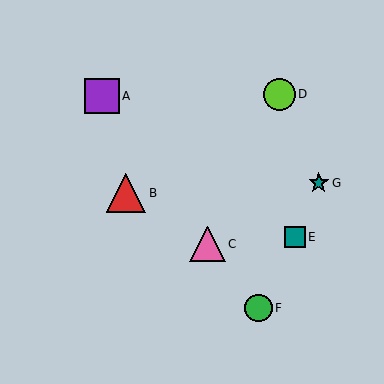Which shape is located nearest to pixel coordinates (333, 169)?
The teal star (labeled G) at (319, 183) is nearest to that location.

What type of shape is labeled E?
Shape E is a teal square.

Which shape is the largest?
The red triangle (labeled B) is the largest.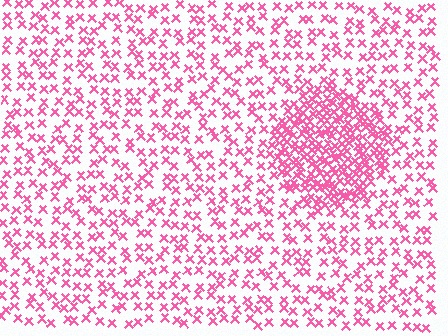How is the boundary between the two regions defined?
The boundary is defined by a change in element density (approximately 2.5x ratio). All elements are the same color, size, and shape.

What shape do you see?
I see a circle.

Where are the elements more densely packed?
The elements are more densely packed inside the circle boundary.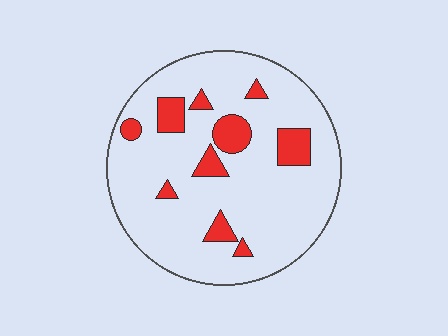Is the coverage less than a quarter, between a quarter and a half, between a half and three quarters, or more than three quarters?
Less than a quarter.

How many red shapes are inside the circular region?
10.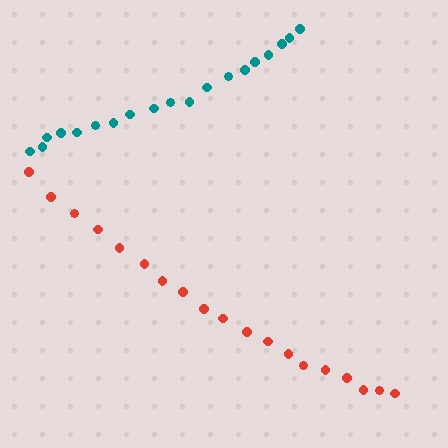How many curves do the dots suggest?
There are 2 distinct paths.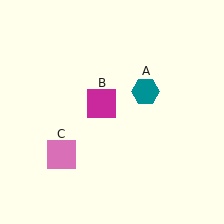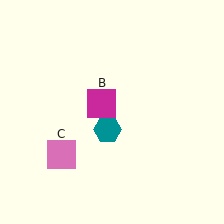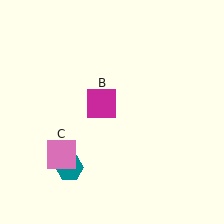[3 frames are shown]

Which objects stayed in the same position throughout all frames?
Magenta square (object B) and pink square (object C) remained stationary.